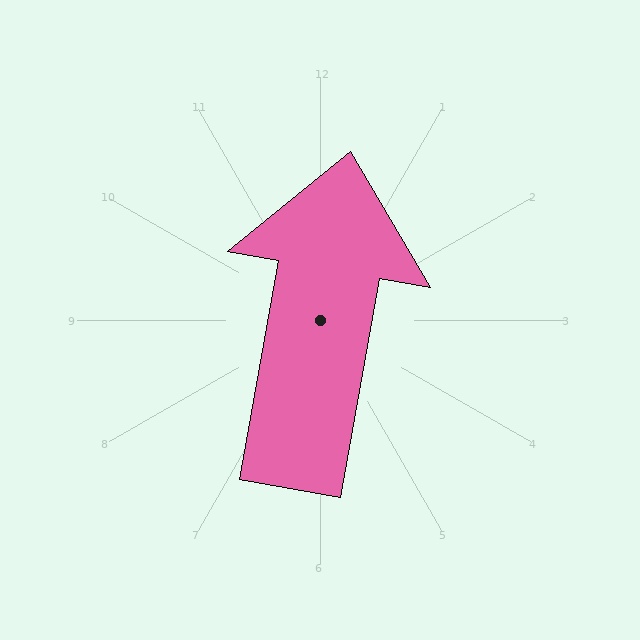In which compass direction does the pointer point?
North.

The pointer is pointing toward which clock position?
Roughly 12 o'clock.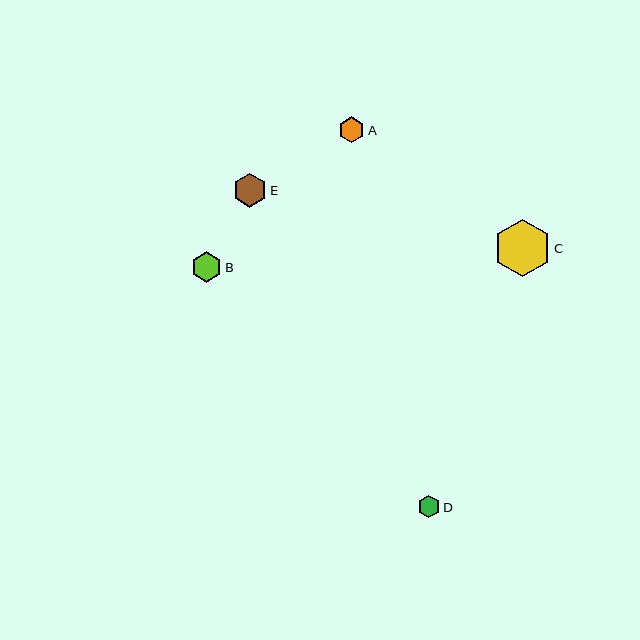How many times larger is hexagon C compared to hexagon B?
Hexagon C is approximately 1.9 times the size of hexagon B.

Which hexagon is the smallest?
Hexagon D is the smallest with a size of approximately 23 pixels.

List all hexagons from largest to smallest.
From largest to smallest: C, E, B, A, D.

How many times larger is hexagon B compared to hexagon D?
Hexagon B is approximately 1.4 times the size of hexagon D.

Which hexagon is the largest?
Hexagon C is the largest with a size of approximately 57 pixels.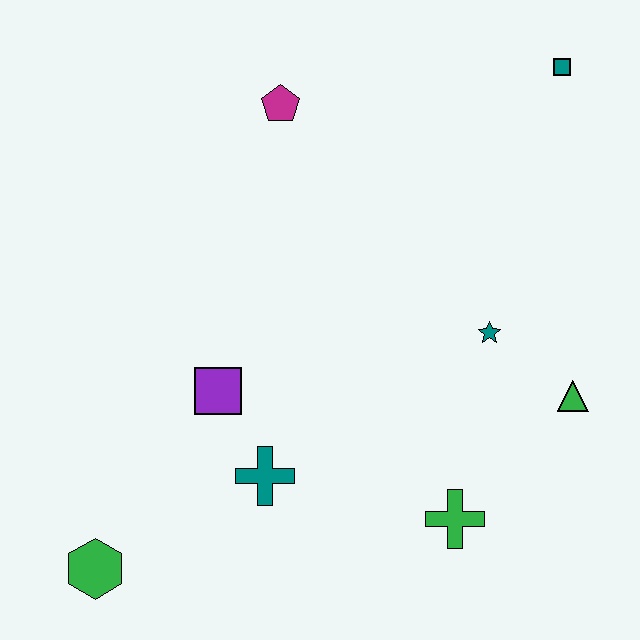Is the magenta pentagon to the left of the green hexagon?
No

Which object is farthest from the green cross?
The teal square is farthest from the green cross.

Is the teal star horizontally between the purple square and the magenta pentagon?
No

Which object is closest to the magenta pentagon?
The teal square is closest to the magenta pentagon.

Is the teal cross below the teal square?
Yes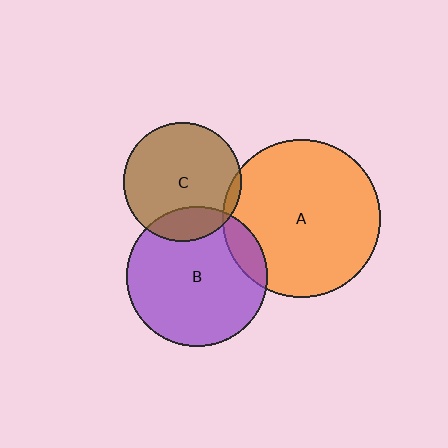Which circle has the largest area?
Circle A (orange).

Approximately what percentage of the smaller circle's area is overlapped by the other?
Approximately 10%.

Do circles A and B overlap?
Yes.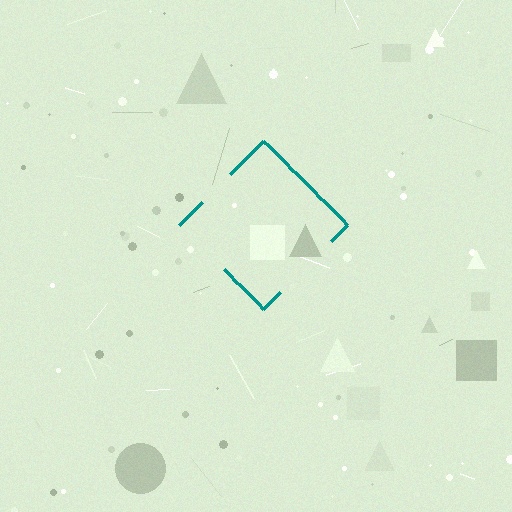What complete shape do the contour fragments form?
The contour fragments form a diamond.